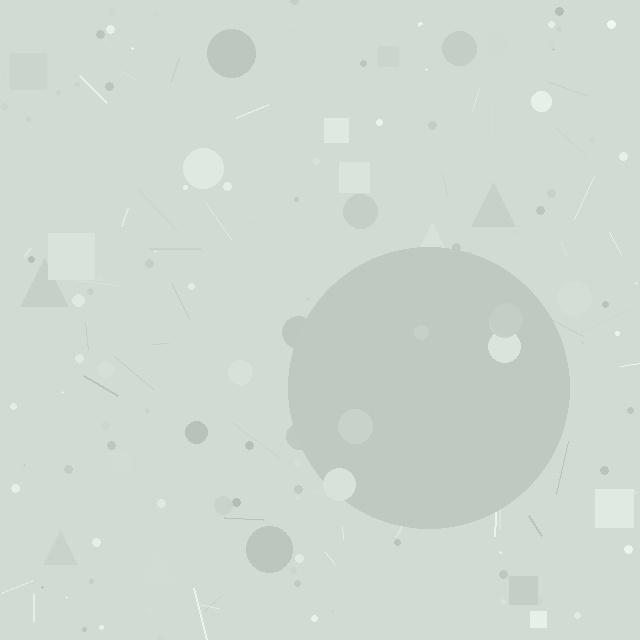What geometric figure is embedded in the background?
A circle is embedded in the background.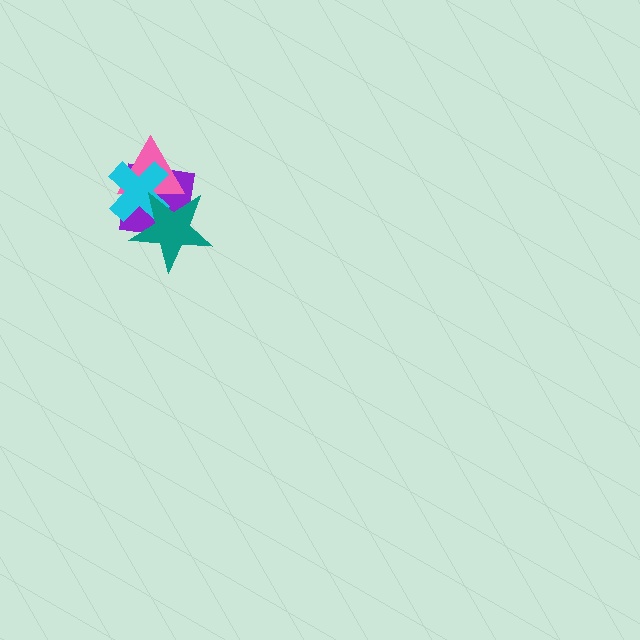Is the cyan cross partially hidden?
Yes, it is partially covered by another shape.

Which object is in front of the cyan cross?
The teal star is in front of the cyan cross.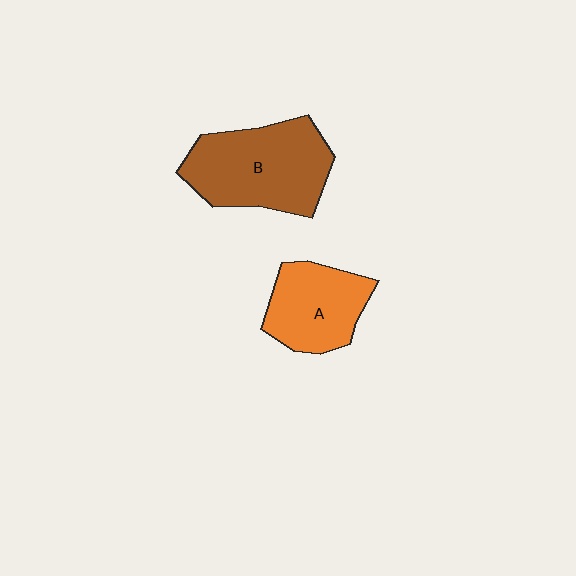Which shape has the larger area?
Shape B (brown).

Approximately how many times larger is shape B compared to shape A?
Approximately 1.5 times.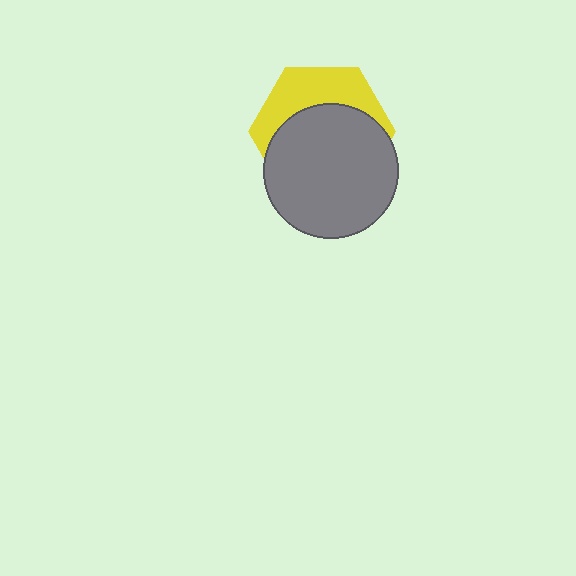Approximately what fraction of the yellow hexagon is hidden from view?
Roughly 63% of the yellow hexagon is hidden behind the gray circle.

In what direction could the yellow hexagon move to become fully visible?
The yellow hexagon could move up. That would shift it out from behind the gray circle entirely.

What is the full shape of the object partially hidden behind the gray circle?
The partially hidden object is a yellow hexagon.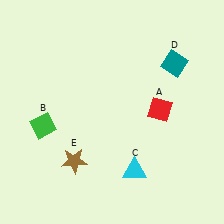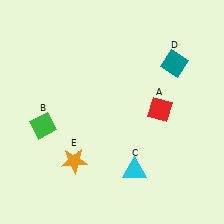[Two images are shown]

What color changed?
The star (E) changed from brown in Image 1 to orange in Image 2.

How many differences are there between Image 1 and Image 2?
There is 1 difference between the two images.